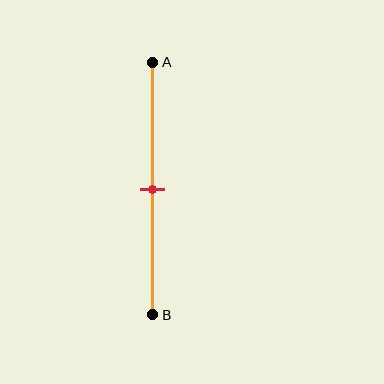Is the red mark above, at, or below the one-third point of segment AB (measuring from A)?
The red mark is below the one-third point of segment AB.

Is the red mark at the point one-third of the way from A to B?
No, the mark is at about 50% from A, not at the 33% one-third point.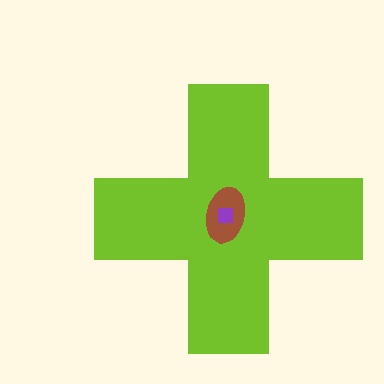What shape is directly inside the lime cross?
The brown ellipse.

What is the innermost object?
The purple square.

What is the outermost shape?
The lime cross.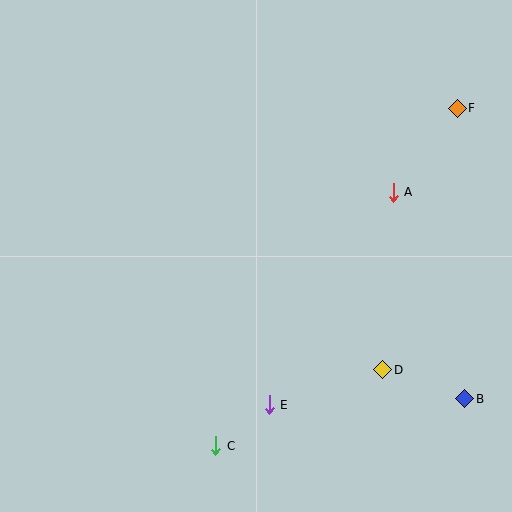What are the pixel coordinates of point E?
Point E is at (269, 405).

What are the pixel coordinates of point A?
Point A is at (393, 192).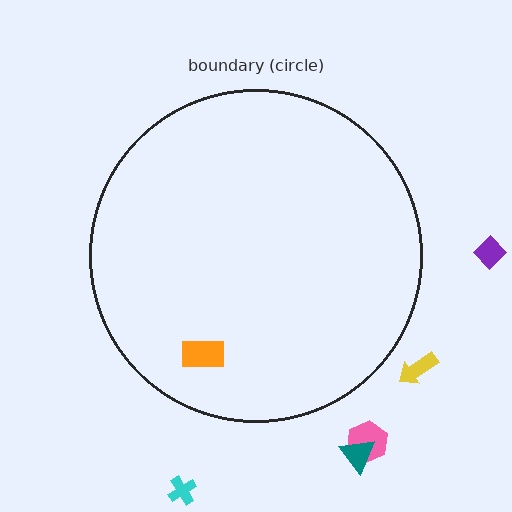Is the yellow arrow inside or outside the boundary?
Outside.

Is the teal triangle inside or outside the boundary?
Outside.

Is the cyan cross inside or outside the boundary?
Outside.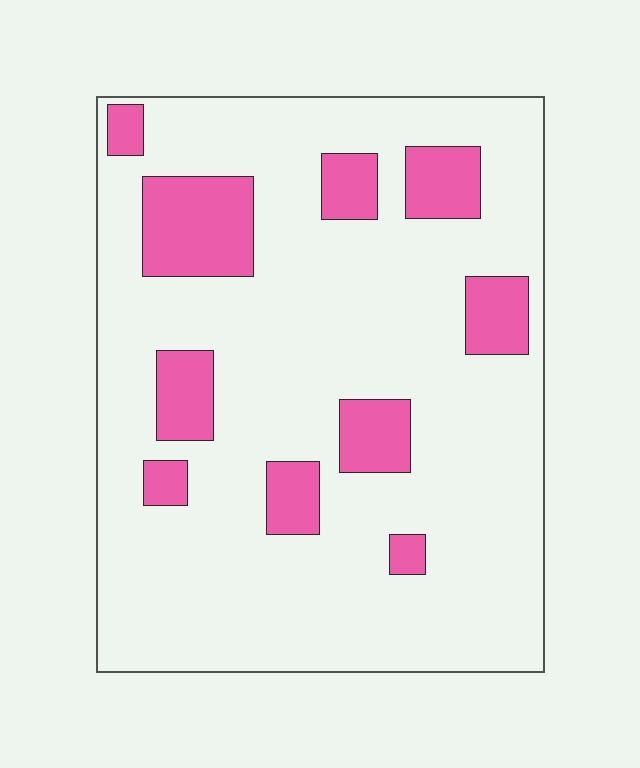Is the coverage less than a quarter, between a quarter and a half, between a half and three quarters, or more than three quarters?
Less than a quarter.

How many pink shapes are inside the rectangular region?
10.